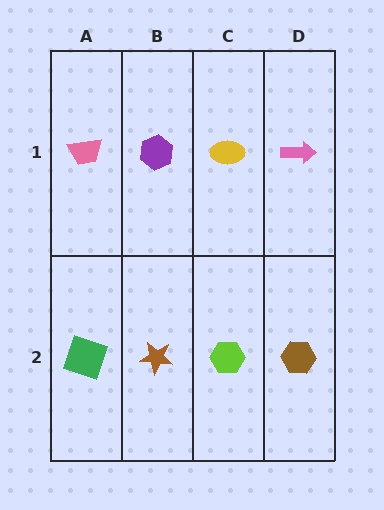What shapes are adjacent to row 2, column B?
A purple hexagon (row 1, column B), a green square (row 2, column A), a lime hexagon (row 2, column C).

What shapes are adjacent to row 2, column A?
A pink trapezoid (row 1, column A), a brown star (row 2, column B).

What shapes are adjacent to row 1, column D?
A brown hexagon (row 2, column D), a yellow ellipse (row 1, column C).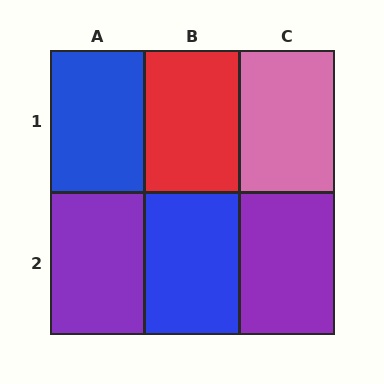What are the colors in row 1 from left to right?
Blue, red, pink.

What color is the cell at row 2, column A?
Purple.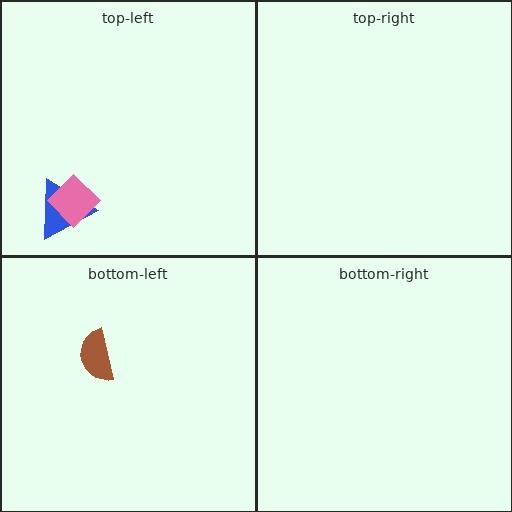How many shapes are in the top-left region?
2.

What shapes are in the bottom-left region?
The brown semicircle.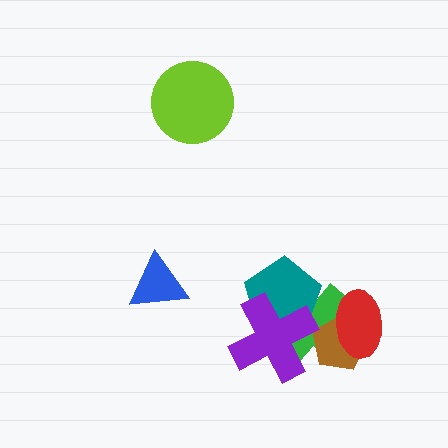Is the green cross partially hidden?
Yes, it is partially covered by another shape.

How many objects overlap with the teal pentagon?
2 objects overlap with the teal pentagon.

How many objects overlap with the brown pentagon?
3 objects overlap with the brown pentagon.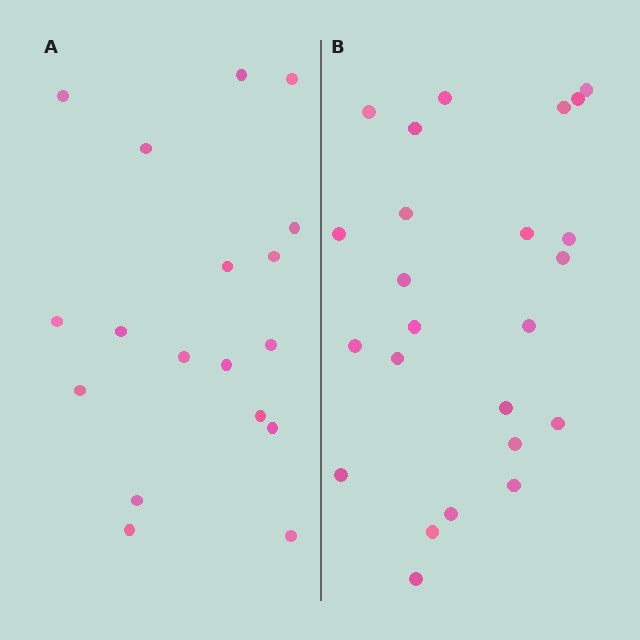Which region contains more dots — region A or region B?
Region B (the right region) has more dots.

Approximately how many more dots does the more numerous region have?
Region B has about 6 more dots than region A.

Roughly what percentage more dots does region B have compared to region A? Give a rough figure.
About 35% more.